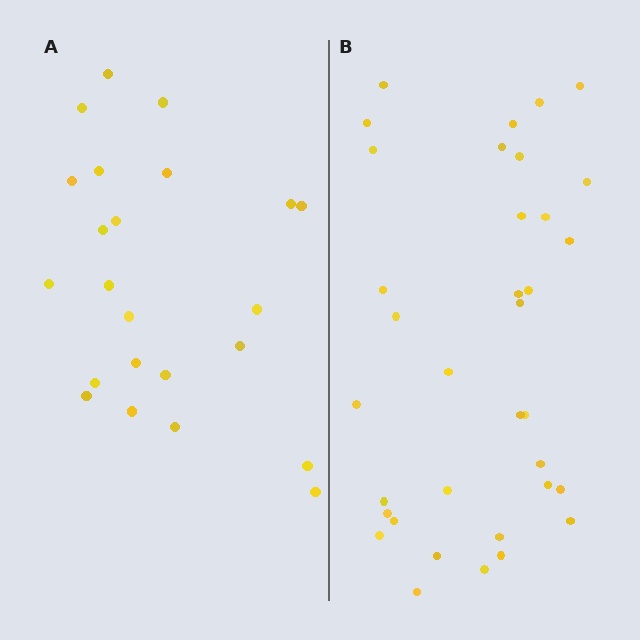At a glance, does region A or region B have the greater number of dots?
Region B (the right region) has more dots.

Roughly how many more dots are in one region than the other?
Region B has roughly 12 or so more dots than region A.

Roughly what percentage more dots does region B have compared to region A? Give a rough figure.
About 50% more.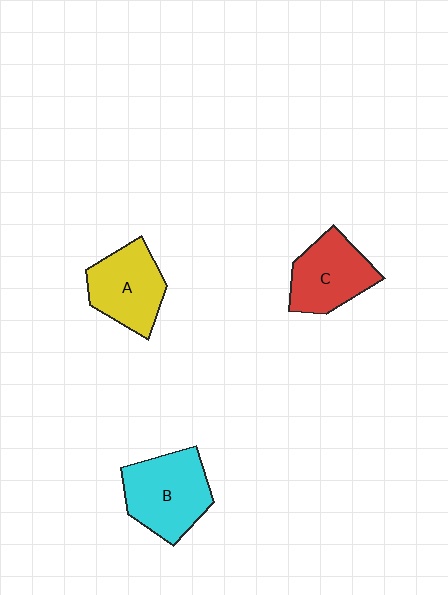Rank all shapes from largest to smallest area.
From largest to smallest: B (cyan), A (yellow), C (red).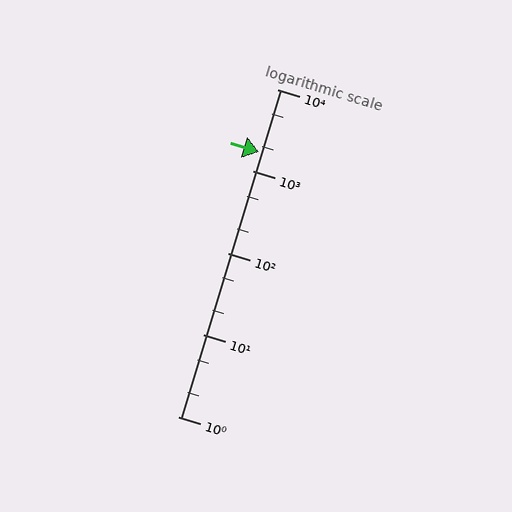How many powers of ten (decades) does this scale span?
The scale spans 4 decades, from 1 to 10000.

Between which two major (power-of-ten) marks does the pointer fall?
The pointer is between 1000 and 10000.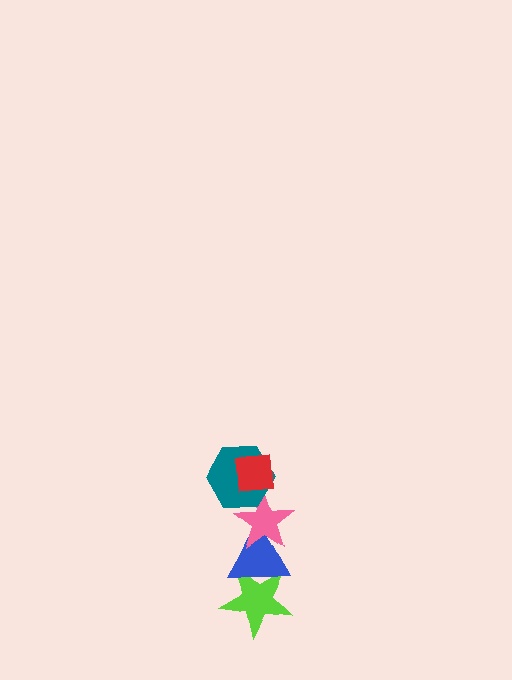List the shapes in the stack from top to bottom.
From top to bottom: the red square, the teal hexagon, the pink star, the blue triangle, the lime star.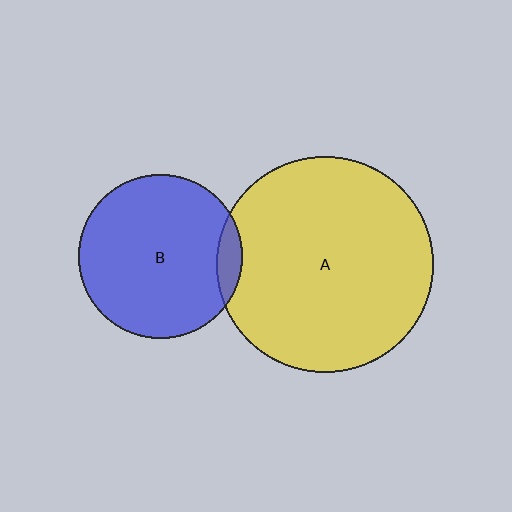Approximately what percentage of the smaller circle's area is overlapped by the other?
Approximately 10%.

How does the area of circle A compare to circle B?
Approximately 1.7 times.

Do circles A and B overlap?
Yes.